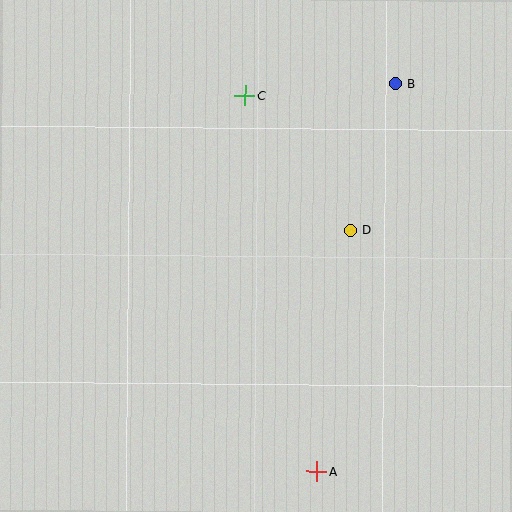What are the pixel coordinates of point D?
Point D is at (350, 230).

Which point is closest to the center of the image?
Point D at (350, 230) is closest to the center.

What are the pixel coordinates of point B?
Point B is at (395, 84).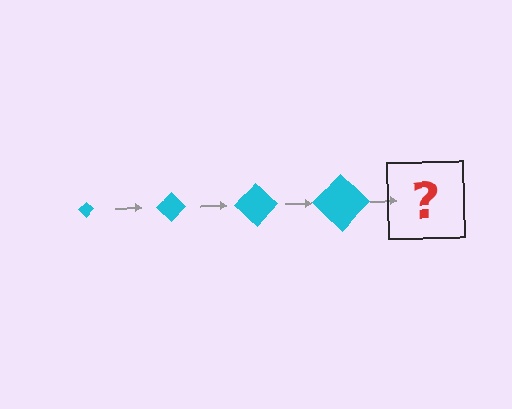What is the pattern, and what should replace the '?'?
The pattern is that the diamond gets progressively larger each step. The '?' should be a cyan diamond, larger than the previous one.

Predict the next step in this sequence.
The next step is a cyan diamond, larger than the previous one.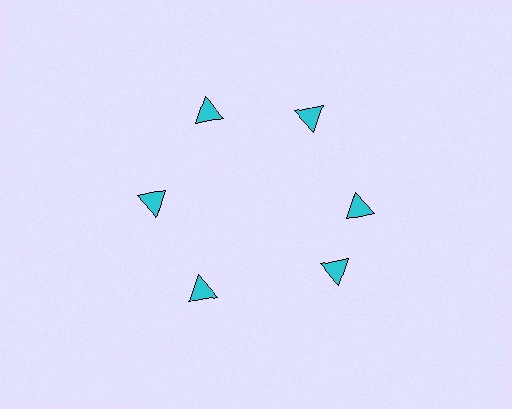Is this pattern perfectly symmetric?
No. The 6 cyan triangles are arranged in a ring, but one element near the 5 o'clock position is rotated out of alignment along the ring, breaking the 6-fold rotational symmetry.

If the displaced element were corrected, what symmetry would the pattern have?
It would have 6-fold rotational symmetry — the pattern would map onto itself every 60 degrees.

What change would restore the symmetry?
The symmetry would be restored by rotating it back into even spacing with its neighbors so that all 6 triangles sit at equal angles and equal distance from the center.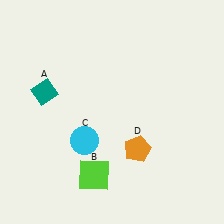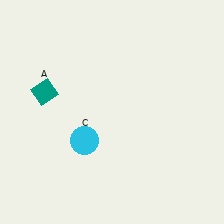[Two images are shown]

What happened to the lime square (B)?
The lime square (B) was removed in Image 2. It was in the bottom-left area of Image 1.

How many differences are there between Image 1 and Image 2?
There are 2 differences between the two images.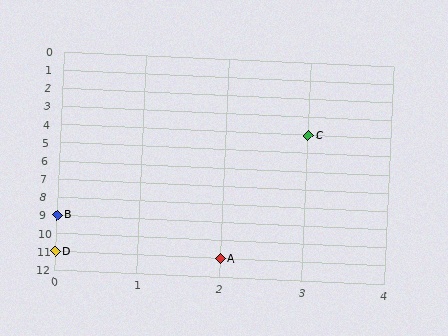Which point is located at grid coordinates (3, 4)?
Point C is at (3, 4).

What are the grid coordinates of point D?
Point D is at grid coordinates (0, 11).